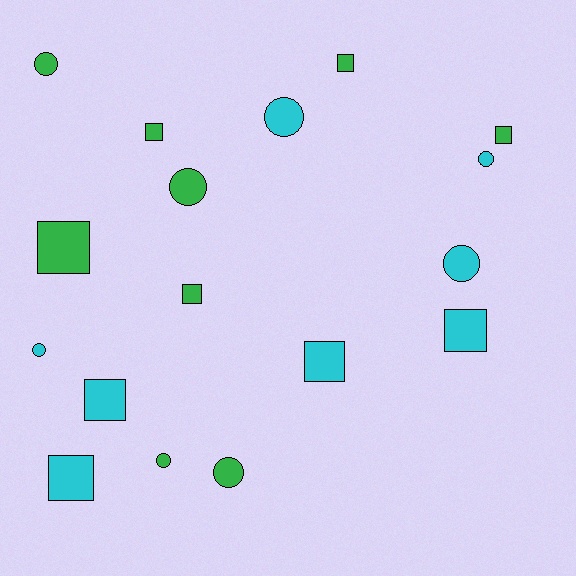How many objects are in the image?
There are 17 objects.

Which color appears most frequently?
Green, with 9 objects.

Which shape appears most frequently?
Square, with 9 objects.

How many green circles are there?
There are 4 green circles.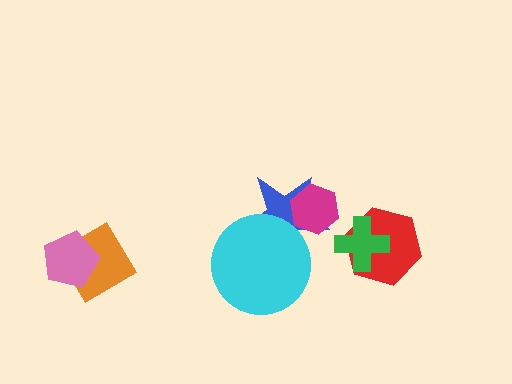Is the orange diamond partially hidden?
Yes, it is partially covered by another shape.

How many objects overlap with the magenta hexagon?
1 object overlaps with the magenta hexagon.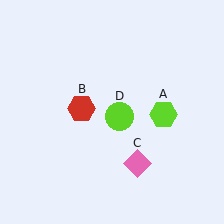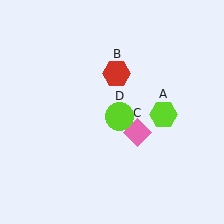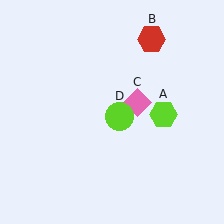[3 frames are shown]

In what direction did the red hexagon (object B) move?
The red hexagon (object B) moved up and to the right.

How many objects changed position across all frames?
2 objects changed position: red hexagon (object B), pink diamond (object C).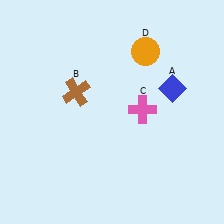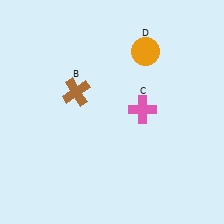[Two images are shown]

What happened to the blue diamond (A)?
The blue diamond (A) was removed in Image 2. It was in the top-right area of Image 1.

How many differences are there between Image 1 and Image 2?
There is 1 difference between the two images.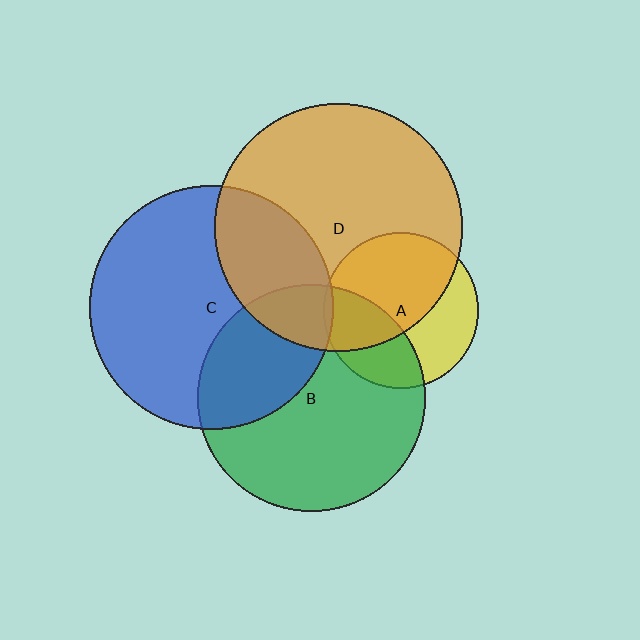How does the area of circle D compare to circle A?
Approximately 2.5 times.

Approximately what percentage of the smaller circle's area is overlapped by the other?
Approximately 20%.